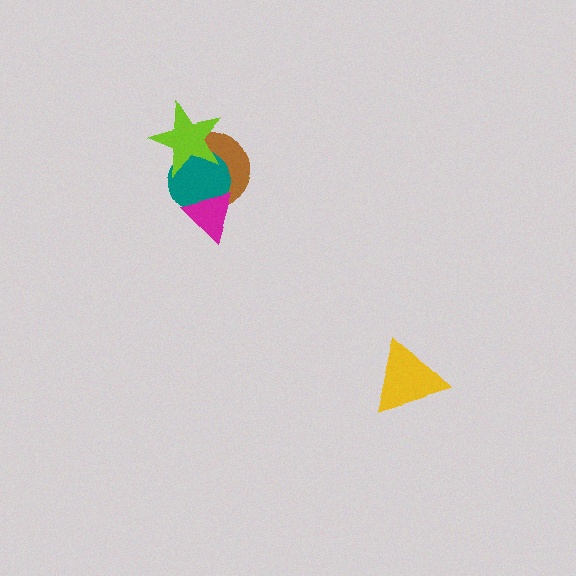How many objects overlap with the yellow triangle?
0 objects overlap with the yellow triangle.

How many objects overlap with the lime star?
2 objects overlap with the lime star.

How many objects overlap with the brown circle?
3 objects overlap with the brown circle.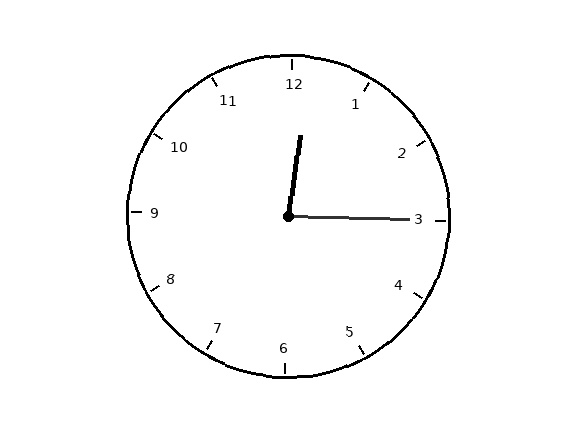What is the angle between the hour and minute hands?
Approximately 82 degrees.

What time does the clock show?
12:15.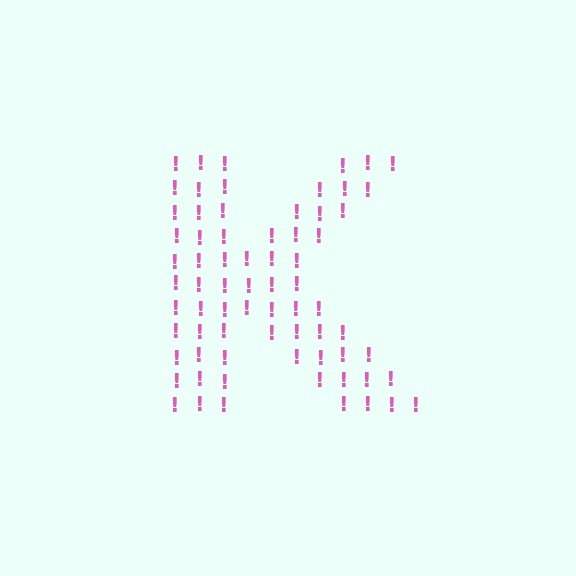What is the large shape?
The large shape is the letter K.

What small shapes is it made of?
It is made of small exclamation marks.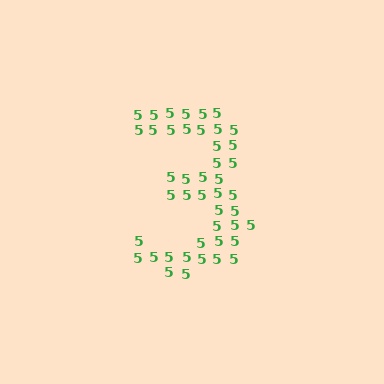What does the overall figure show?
The overall figure shows the digit 3.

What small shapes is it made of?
It is made of small digit 5's.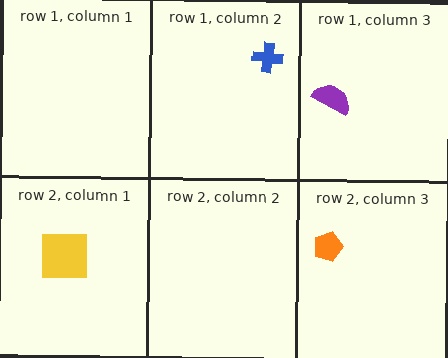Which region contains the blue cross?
The row 1, column 2 region.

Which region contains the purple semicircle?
The row 1, column 3 region.